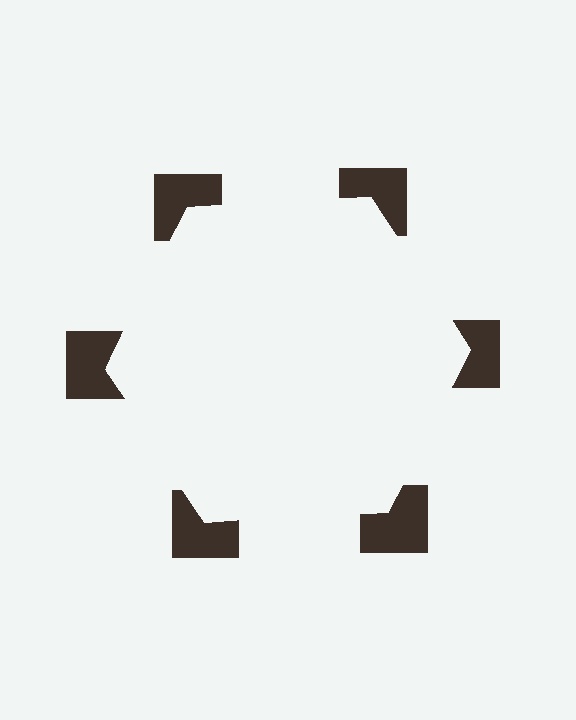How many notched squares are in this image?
There are 6 — one at each vertex of the illusory hexagon.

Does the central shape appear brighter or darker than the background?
It typically appears slightly brighter than the background, even though no actual brightness change is drawn.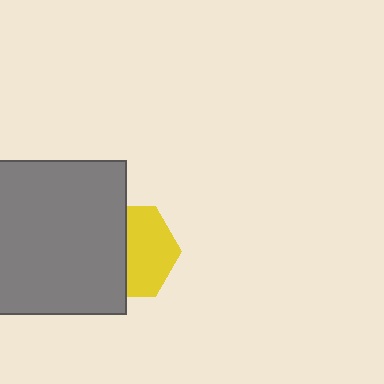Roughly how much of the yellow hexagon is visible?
About half of it is visible (roughly 52%).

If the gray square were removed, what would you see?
You would see the complete yellow hexagon.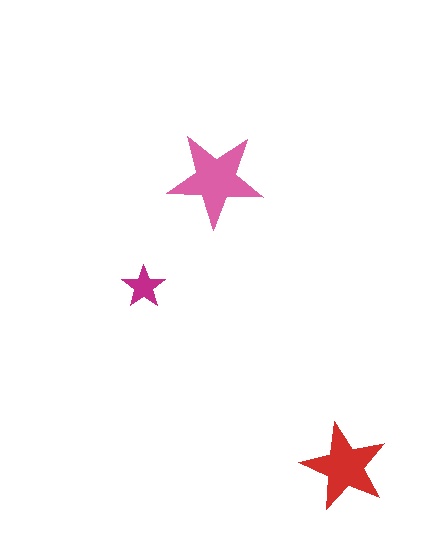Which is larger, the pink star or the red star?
The pink one.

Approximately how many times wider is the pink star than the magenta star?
About 2 times wider.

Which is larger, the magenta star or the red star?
The red one.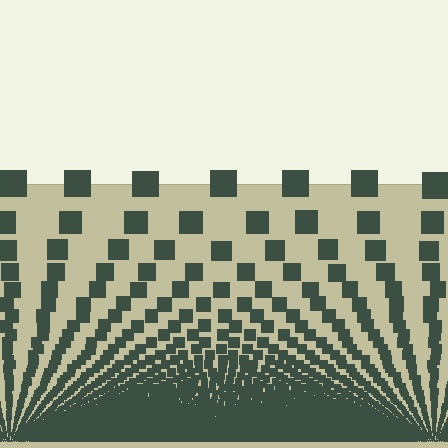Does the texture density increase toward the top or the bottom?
Density increases toward the bottom.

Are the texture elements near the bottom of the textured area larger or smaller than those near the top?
Smaller. The gradient is inverted — elements near the bottom are smaller and denser.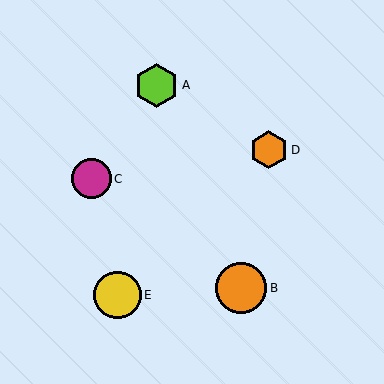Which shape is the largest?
The orange circle (labeled B) is the largest.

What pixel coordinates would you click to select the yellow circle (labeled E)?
Click at (117, 295) to select the yellow circle E.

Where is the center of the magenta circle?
The center of the magenta circle is at (91, 179).